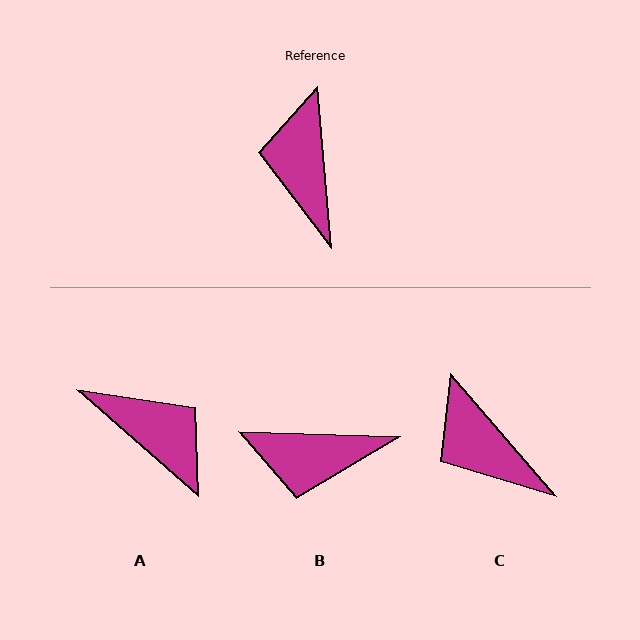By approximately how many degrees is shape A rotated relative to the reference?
Approximately 136 degrees clockwise.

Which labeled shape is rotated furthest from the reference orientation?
A, about 136 degrees away.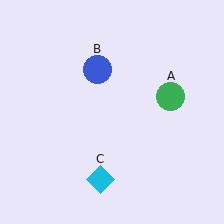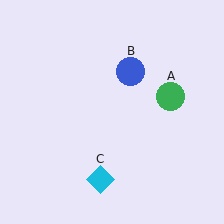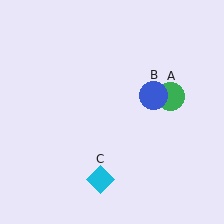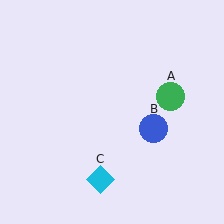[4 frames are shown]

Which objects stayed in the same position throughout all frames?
Green circle (object A) and cyan diamond (object C) remained stationary.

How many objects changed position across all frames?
1 object changed position: blue circle (object B).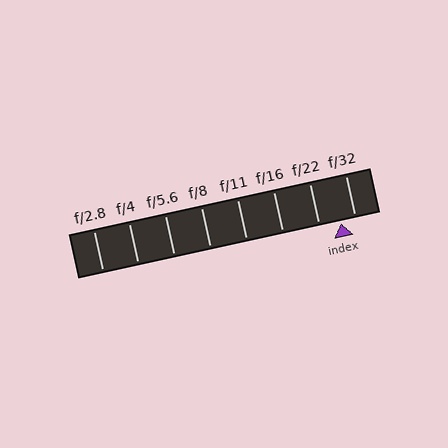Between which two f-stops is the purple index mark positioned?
The index mark is between f/22 and f/32.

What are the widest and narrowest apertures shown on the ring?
The widest aperture shown is f/2.8 and the narrowest is f/32.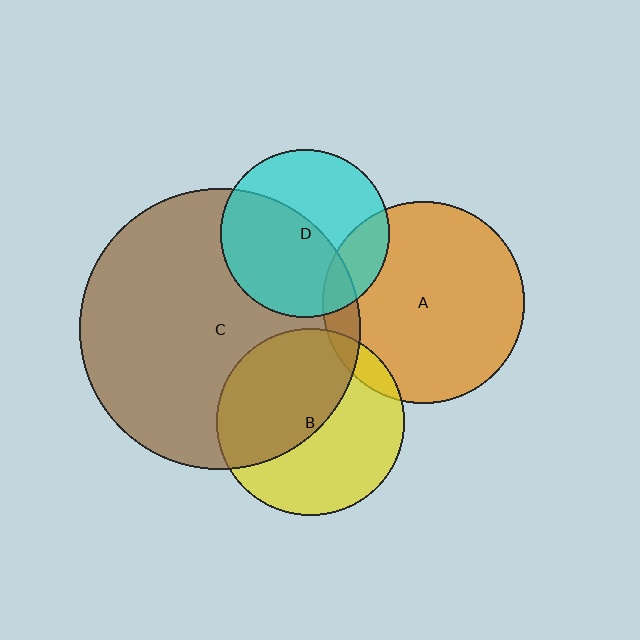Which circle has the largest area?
Circle C (brown).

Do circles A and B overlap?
Yes.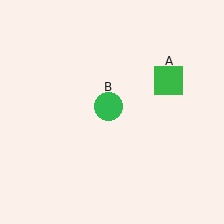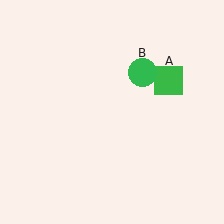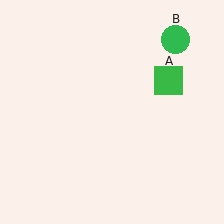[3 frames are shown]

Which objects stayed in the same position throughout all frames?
Green square (object A) remained stationary.